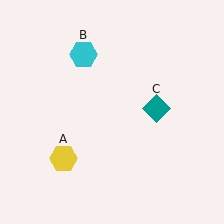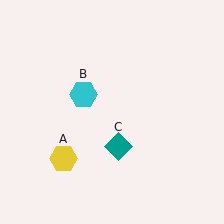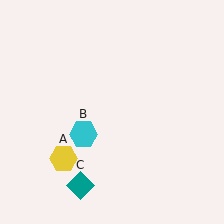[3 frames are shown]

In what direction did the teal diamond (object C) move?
The teal diamond (object C) moved down and to the left.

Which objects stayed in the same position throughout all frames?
Yellow hexagon (object A) remained stationary.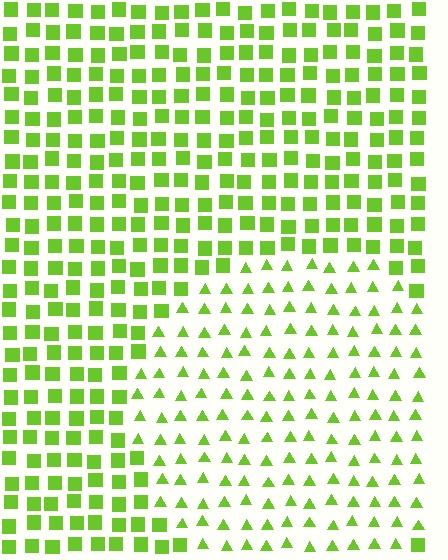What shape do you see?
I see a circle.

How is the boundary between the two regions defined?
The boundary is defined by a change in element shape: triangles inside vs. squares outside. All elements share the same color and spacing.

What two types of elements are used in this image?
The image uses triangles inside the circle region and squares outside it.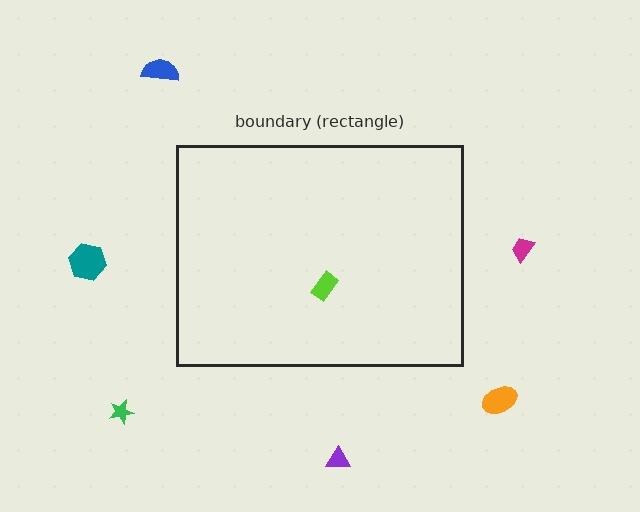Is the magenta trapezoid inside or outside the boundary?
Outside.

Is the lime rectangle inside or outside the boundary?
Inside.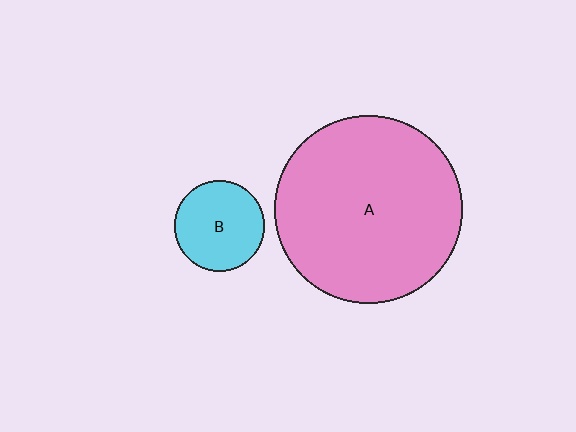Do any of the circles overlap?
No, none of the circles overlap.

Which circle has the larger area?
Circle A (pink).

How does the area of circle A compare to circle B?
Approximately 4.3 times.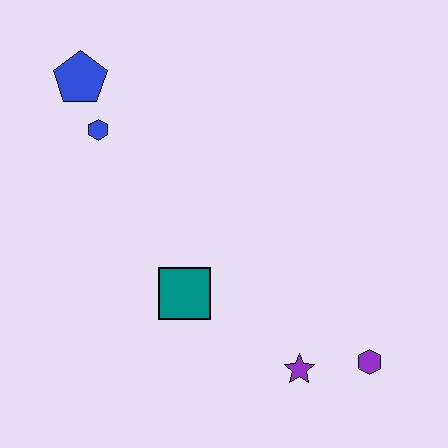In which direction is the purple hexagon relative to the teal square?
The purple hexagon is to the right of the teal square.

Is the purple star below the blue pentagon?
Yes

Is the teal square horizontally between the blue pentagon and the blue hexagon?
No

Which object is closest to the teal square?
The purple star is closest to the teal square.